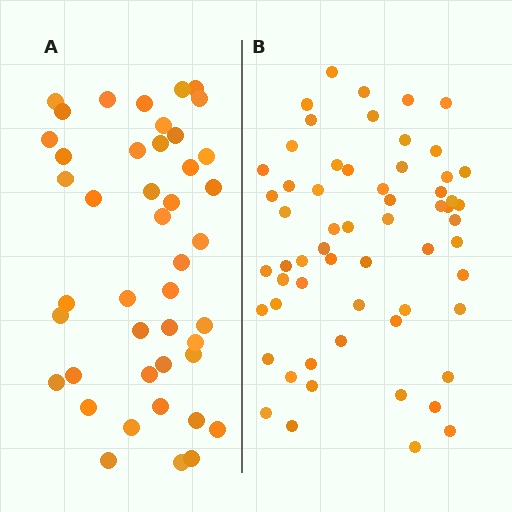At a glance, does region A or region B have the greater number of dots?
Region B (the right region) has more dots.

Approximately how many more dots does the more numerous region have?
Region B has approximately 15 more dots than region A.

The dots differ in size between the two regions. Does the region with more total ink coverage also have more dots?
No. Region A has more total ink coverage because its dots are larger, but region B actually contains more individual dots. Total area can be misleading — the number of items is what matters here.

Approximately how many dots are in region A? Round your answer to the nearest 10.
About 40 dots. (The exact count is 44, which rounds to 40.)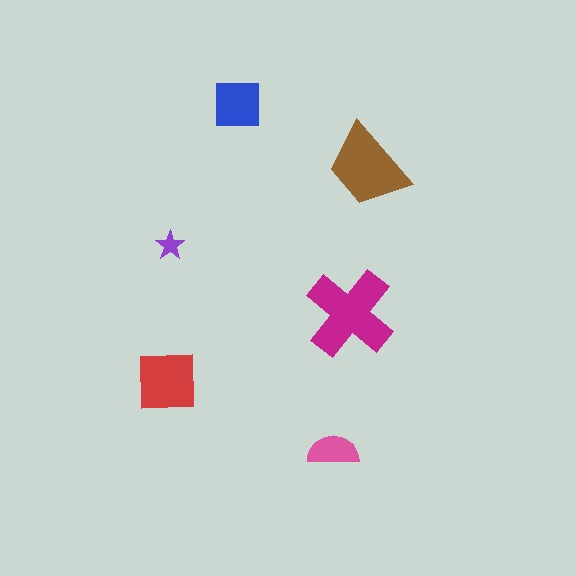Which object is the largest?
The magenta cross.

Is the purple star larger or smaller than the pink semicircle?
Smaller.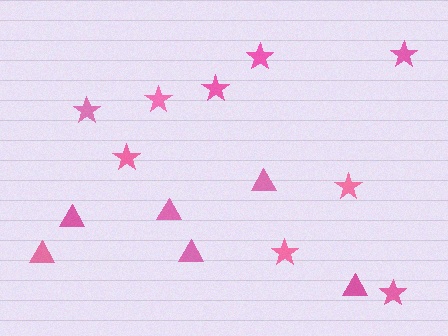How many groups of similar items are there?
There are 2 groups: one group of stars (9) and one group of triangles (6).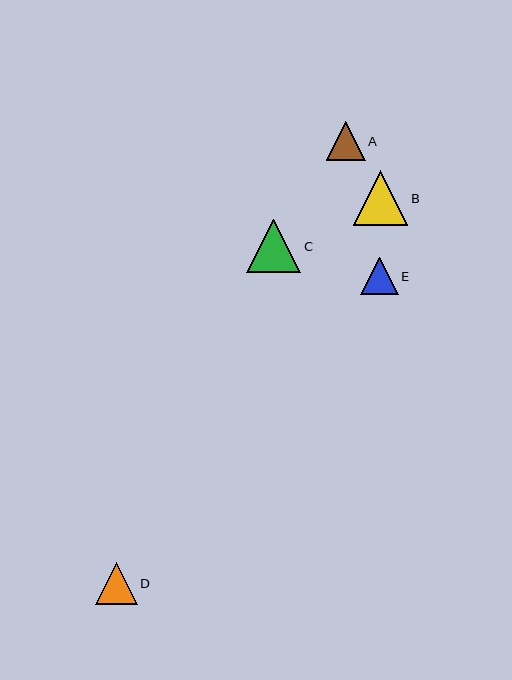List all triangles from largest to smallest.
From largest to smallest: B, C, D, A, E.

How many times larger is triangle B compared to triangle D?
Triangle B is approximately 1.3 times the size of triangle D.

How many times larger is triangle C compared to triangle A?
Triangle C is approximately 1.4 times the size of triangle A.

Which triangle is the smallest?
Triangle E is the smallest with a size of approximately 37 pixels.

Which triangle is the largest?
Triangle B is the largest with a size of approximately 54 pixels.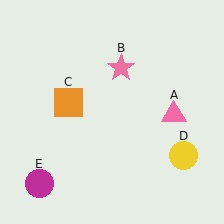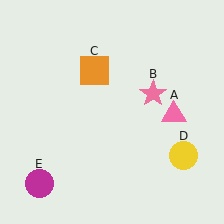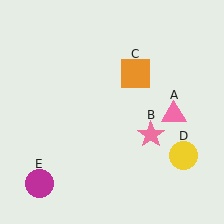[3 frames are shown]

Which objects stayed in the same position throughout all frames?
Pink triangle (object A) and yellow circle (object D) and magenta circle (object E) remained stationary.